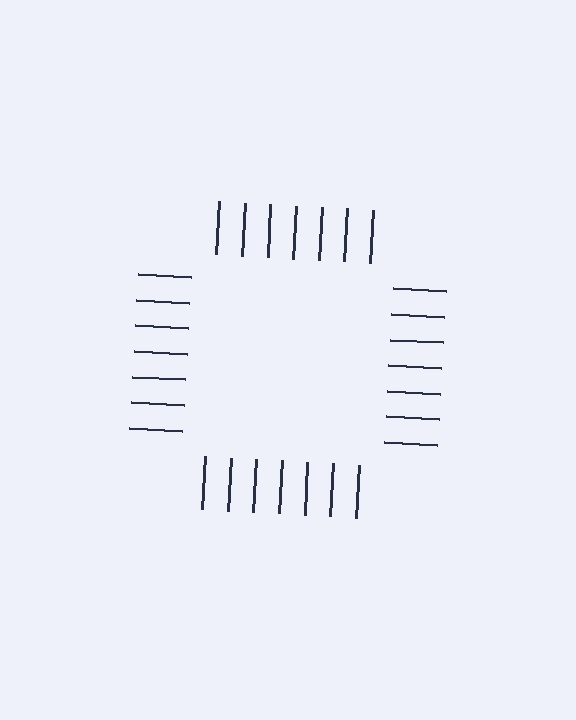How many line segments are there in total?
28 — 7 along each of the 4 edges.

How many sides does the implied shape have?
4 sides — the line-ends trace a square.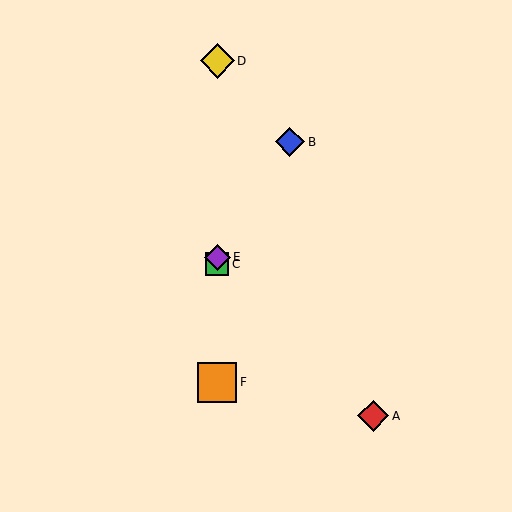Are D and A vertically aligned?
No, D is at x≈217 and A is at x≈373.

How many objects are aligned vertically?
4 objects (C, D, E, F) are aligned vertically.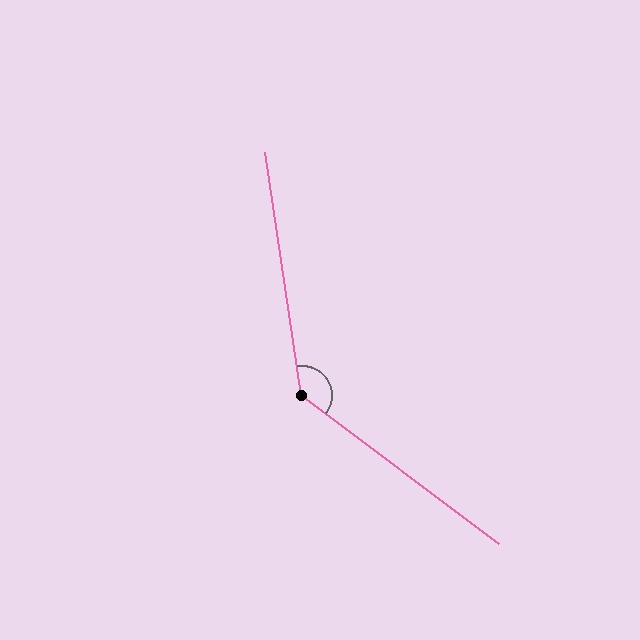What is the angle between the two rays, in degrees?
Approximately 135 degrees.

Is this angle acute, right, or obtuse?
It is obtuse.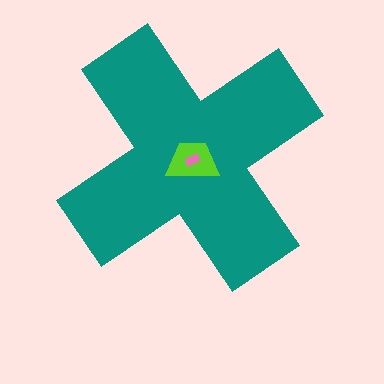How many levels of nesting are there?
3.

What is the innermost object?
The pink rectangle.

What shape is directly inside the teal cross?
The lime trapezoid.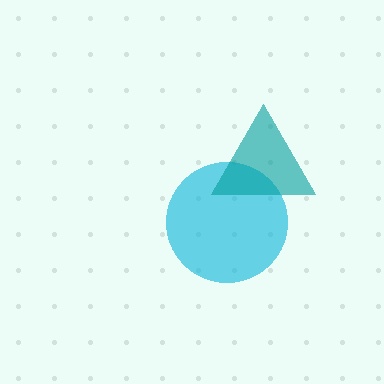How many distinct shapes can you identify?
There are 2 distinct shapes: a cyan circle, a teal triangle.